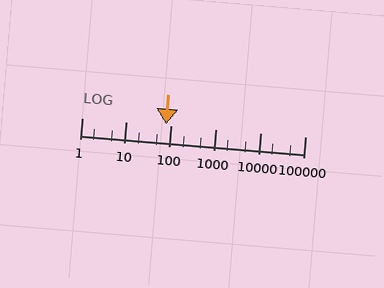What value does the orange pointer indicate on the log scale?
The pointer indicates approximately 75.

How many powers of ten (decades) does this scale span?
The scale spans 5 decades, from 1 to 100000.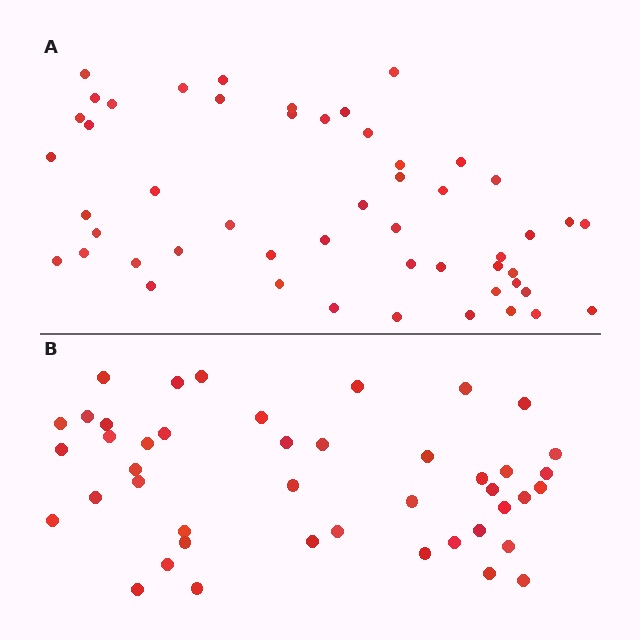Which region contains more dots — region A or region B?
Region A (the top region) has more dots.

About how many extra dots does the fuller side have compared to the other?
Region A has roughly 8 or so more dots than region B.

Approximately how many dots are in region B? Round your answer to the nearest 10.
About 40 dots. (The exact count is 44, which rounds to 40.)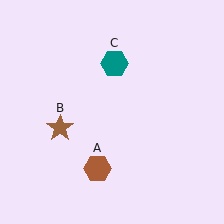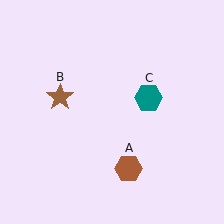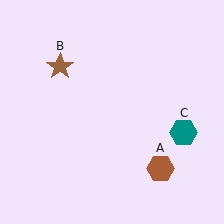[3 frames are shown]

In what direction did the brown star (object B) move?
The brown star (object B) moved up.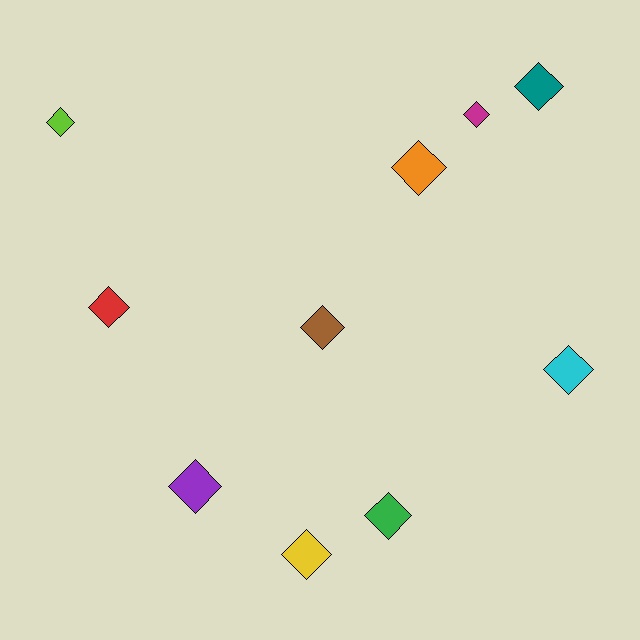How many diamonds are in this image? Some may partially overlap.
There are 10 diamonds.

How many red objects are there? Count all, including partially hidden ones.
There is 1 red object.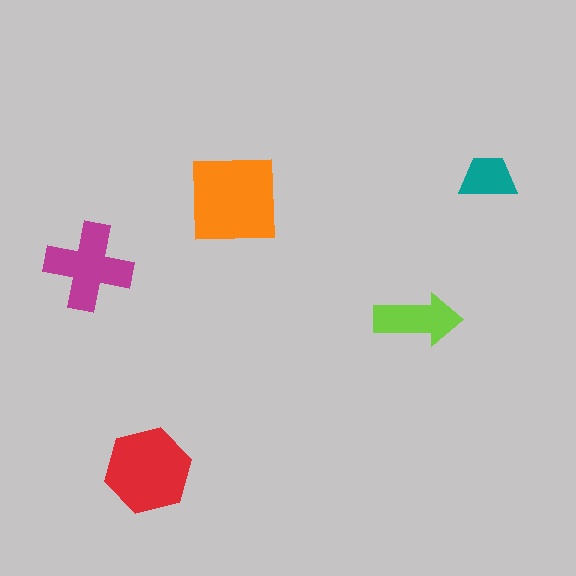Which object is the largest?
The orange square.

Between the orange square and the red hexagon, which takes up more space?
The orange square.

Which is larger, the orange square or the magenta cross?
The orange square.